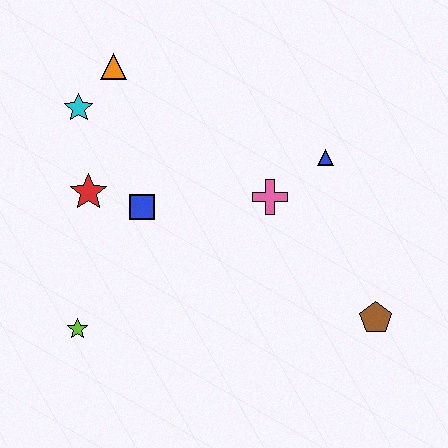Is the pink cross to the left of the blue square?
No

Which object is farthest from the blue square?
The brown pentagon is farthest from the blue square.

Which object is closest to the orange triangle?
The cyan star is closest to the orange triangle.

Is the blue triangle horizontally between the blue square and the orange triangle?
No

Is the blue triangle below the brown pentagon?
No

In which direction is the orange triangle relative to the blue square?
The orange triangle is above the blue square.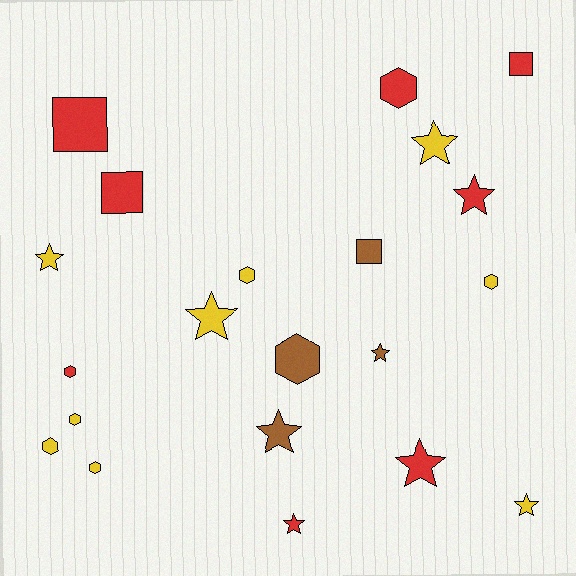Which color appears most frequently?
Yellow, with 9 objects.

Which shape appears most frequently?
Star, with 9 objects.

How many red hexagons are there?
There are 2 red hexagons.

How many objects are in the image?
There are 21 objects.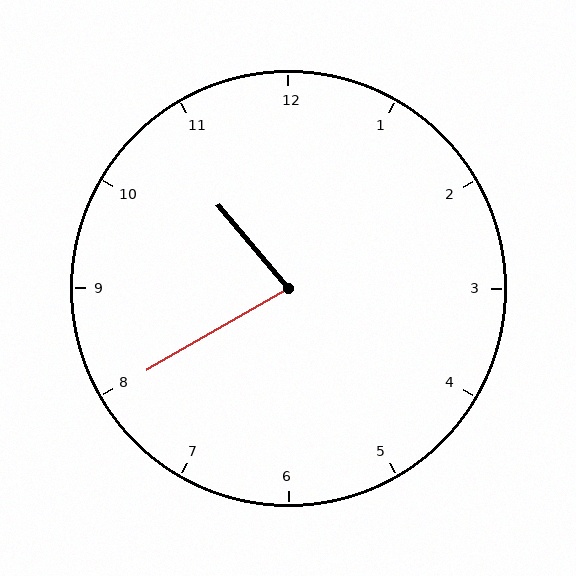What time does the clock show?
10:40.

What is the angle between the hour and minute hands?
Approximately 80 degrees.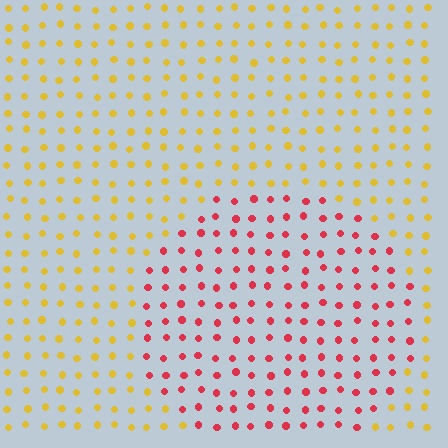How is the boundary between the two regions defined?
The boundary is defined purely by a slight shift in hue (about 57 degrees). Spacing, size, and orientation are identical on both sides.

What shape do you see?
I see a circle.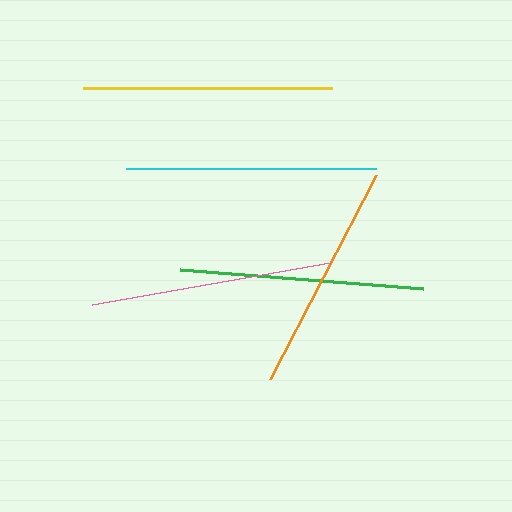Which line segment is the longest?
The yellow line is the longest at approximately 250 pixels.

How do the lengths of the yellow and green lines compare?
The yellow and green lines are approximately the same length.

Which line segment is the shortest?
The orange line is the shortest at approximately 230 pixels.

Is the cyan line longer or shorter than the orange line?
The cyan line is longer than the orange line.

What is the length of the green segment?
The green segment is approximately 244 pixels long.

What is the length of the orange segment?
The orange segment is approximately 230 pixels long.